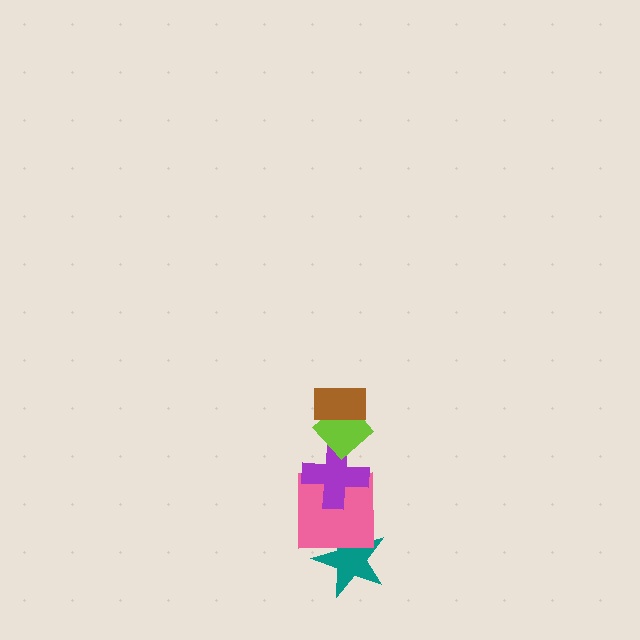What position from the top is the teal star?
The teal star is 5th from the top.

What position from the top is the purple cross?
The purple cross is 3rd from the top.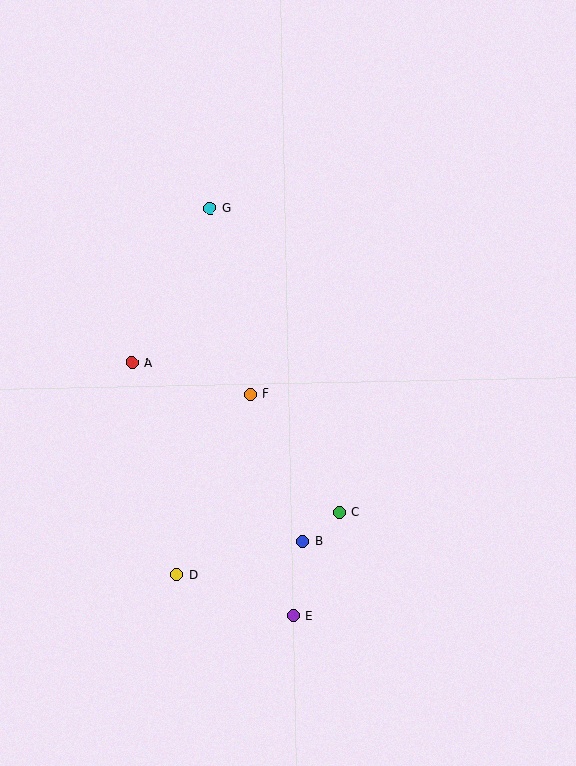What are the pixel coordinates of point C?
Point C is at (339, 512).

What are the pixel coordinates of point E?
Point E is at (293, 616).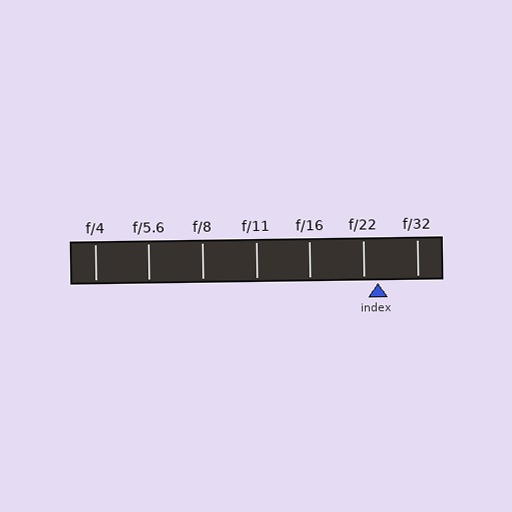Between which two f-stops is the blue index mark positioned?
The index mark is between f/22 and f/32.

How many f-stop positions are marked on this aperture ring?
There are 7 f-stop positions marked.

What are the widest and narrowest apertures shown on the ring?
The widest aperture shown is f/4 and the narrowest is f/32.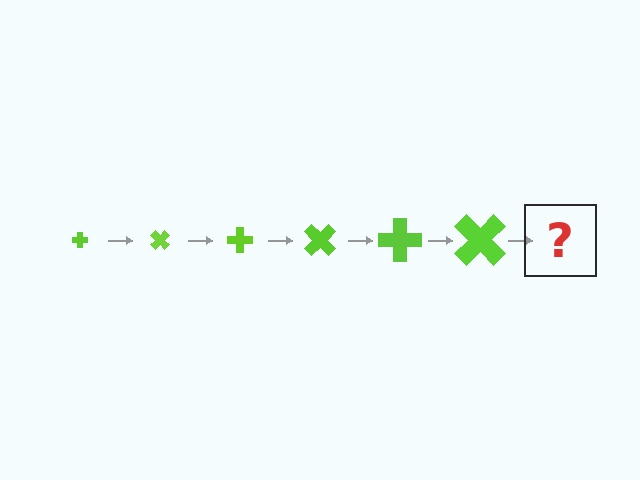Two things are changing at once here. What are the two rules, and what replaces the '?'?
The two rules are that the cross grows larger each step and it rotates 45 degrees each step. The '?' should be a cross, larger than the previous one and rotated 270 degrees from the start.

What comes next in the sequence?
The next element should be a cross, larger than the previous one and rotated 270 degrees from the start.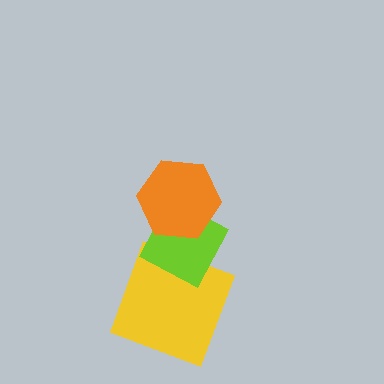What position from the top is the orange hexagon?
The orange hexagon is 1st from the top.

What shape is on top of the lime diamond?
The orange hexagon is on top of the lime diamond.